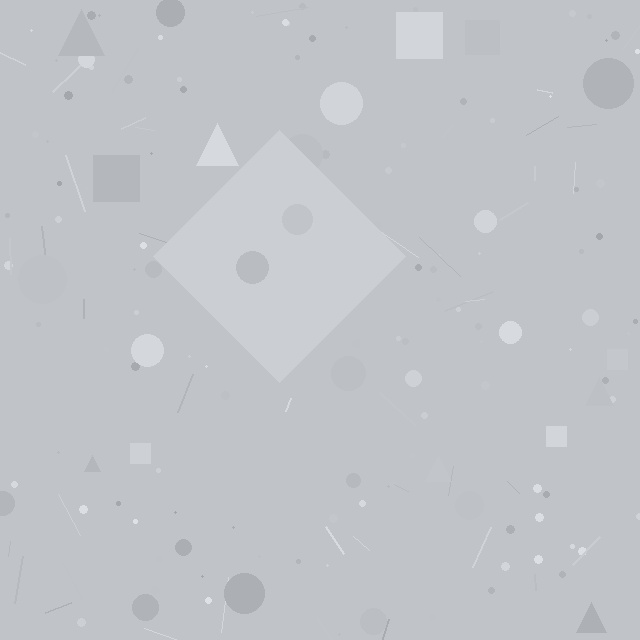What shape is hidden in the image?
A diamond is hidden in the image.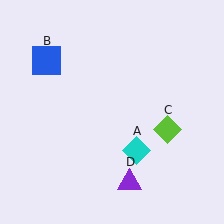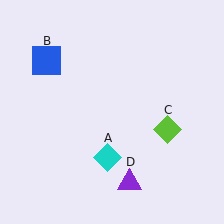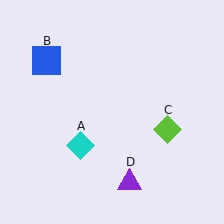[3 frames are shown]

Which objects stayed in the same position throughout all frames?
Blue square (object B) and lime diamond (object C) and purple triangle (object D) remained stationary.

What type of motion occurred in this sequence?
The cyan diamond (object A) rotated clockwise around the center of the scene.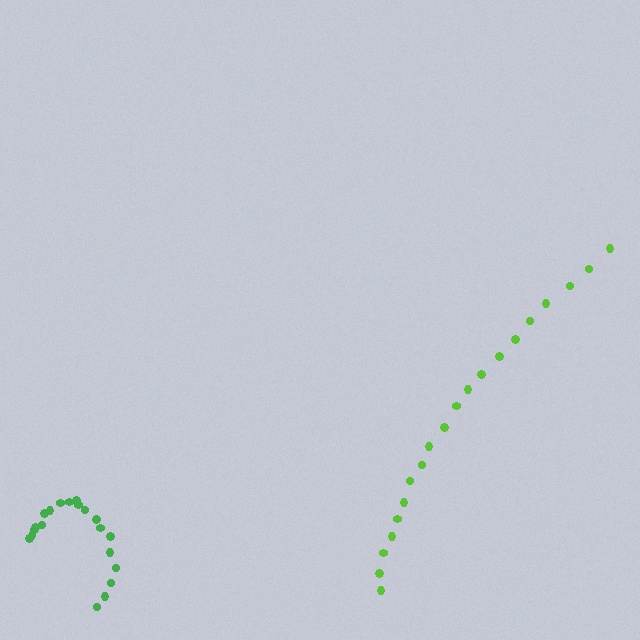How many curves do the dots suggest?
There are 2 distinct paths.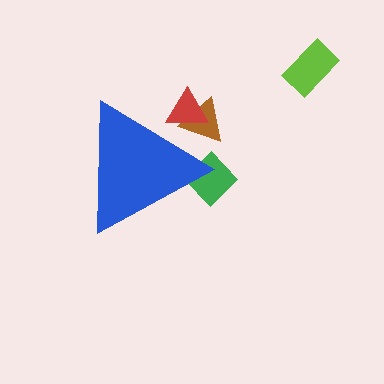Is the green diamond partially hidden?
Yes, the green diamond is partially hidden behind the blue triangle.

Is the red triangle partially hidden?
Yes, the red triangle is partially hidden behind the blue triangle.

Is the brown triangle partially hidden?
Yes, the brown triangle is partially hidden behind the blue triangle.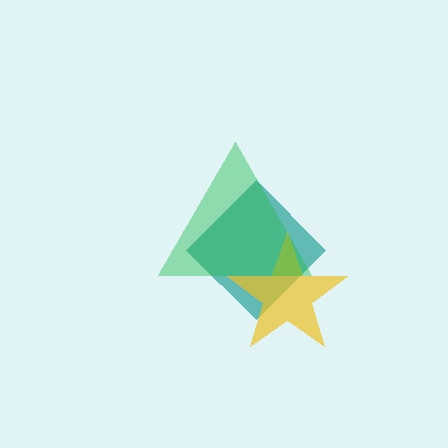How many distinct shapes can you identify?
There are 3 distinct shapes: a teal diamond, a yellow star, a green triangle.